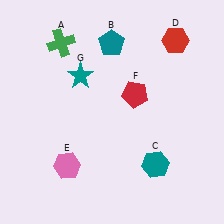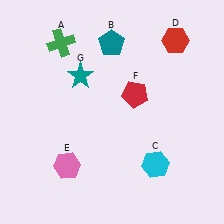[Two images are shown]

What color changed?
The hexagon (C) changed from teal in Image 1 to cyan in Image 2.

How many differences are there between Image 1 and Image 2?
There is 1 difference between the two images.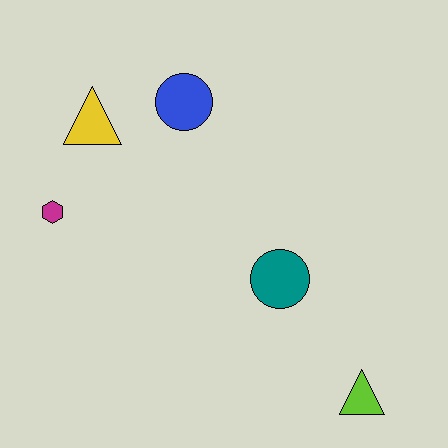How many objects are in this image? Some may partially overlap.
There are 5 objects.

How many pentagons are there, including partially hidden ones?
There are no pentagons.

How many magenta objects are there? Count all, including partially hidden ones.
There is 1 magenta object.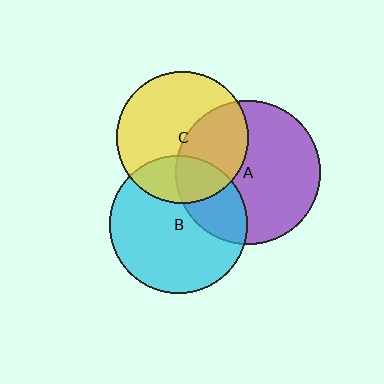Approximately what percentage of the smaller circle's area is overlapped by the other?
Approximately 25%.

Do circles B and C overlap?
Yes.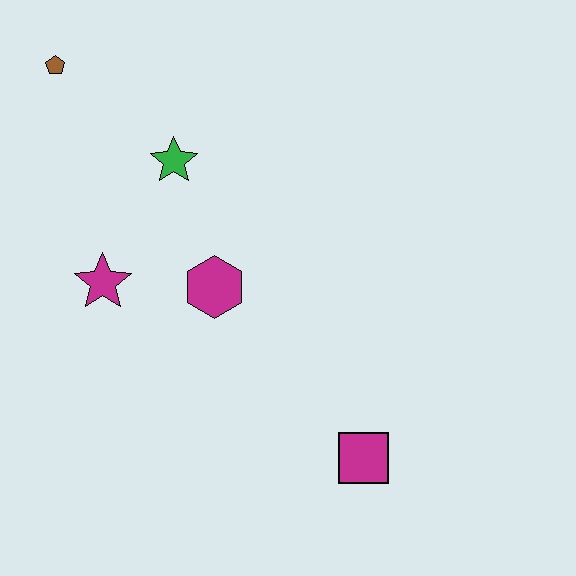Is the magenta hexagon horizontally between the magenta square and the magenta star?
Yes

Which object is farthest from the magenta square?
The brown pentagon is farthest from the magenta square.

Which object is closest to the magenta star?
The magenta hexagon is closest to the magenta star.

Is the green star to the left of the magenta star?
No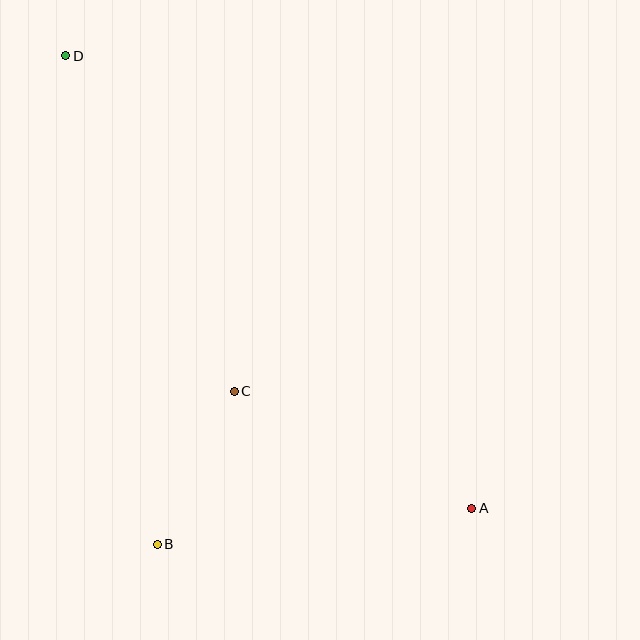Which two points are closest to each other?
Points B and C are closest to each other.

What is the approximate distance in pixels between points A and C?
The distance between A and C is approximately 264 pixels.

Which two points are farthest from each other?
Points A and D are farthest from each other.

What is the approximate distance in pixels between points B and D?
The distance between B and D is approximately 497 pixels.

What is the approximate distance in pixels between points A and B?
The distance between A and B is approximately 316 pixels.